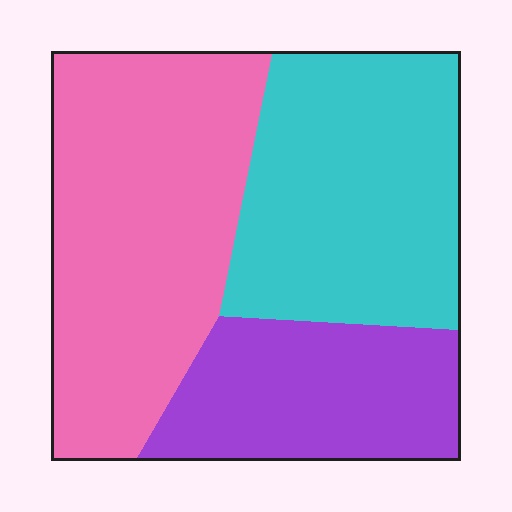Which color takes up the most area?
Pink, at roughly 40%.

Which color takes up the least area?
Purple, at roughly 25%.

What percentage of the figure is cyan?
Cyan takes up between a third and a half of the figure.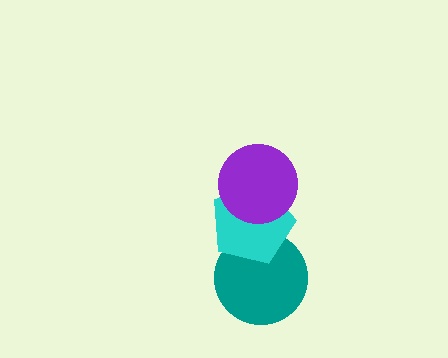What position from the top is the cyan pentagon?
The cyan pentagon is 2nd from the top.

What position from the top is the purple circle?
The purple circle is 1st from the top.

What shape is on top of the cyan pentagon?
The purple circle is on top of the cyan pentagon.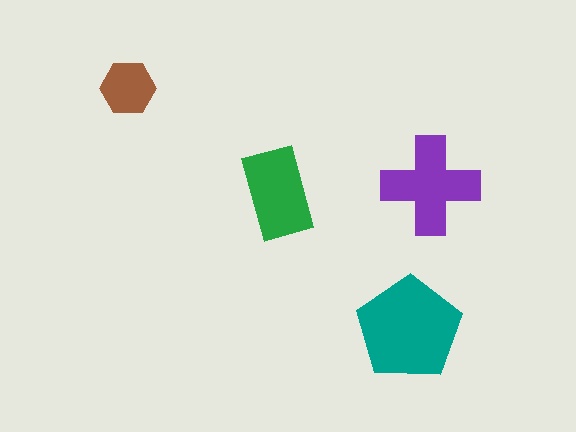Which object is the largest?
The teal pentagon.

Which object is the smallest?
The brown hexagon.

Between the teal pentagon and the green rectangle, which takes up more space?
The teal pentagon.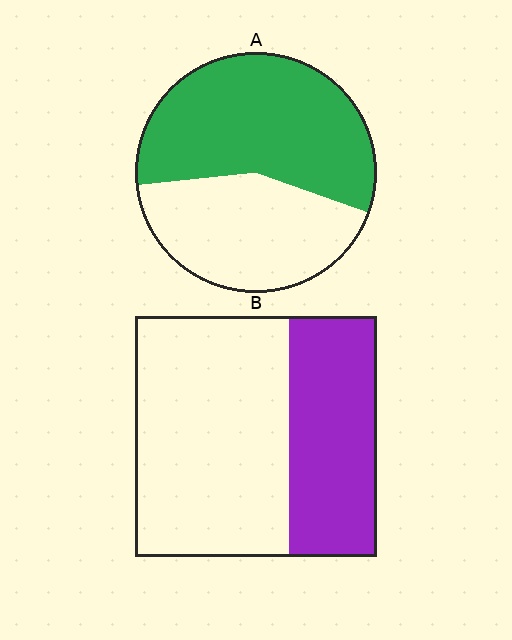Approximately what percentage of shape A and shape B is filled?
A is approximately 55% and B is approximately 35%.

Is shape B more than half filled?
No.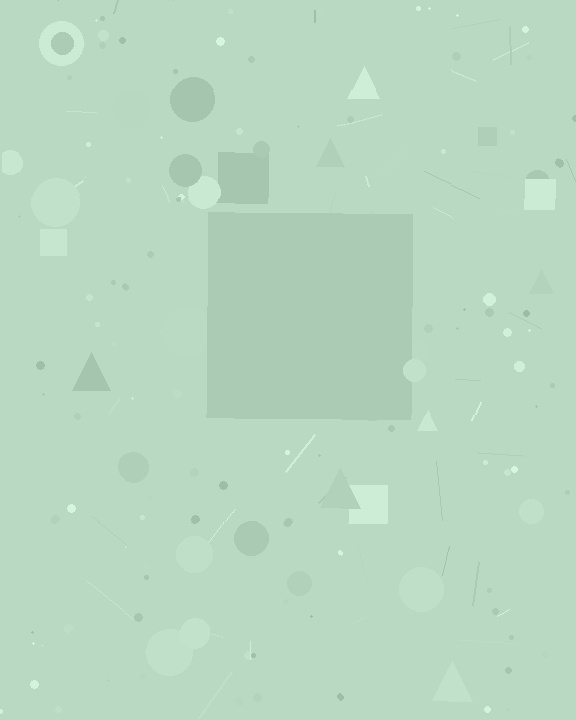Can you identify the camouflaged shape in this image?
The camouflaged shape is a square.